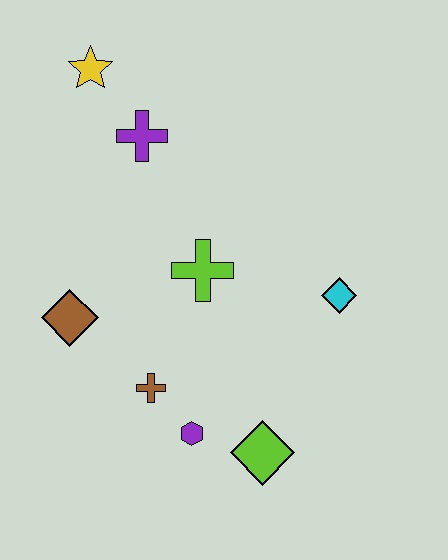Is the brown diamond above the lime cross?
No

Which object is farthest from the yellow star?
The lime diamond is farthest from the yellow star.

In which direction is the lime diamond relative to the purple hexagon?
The lime diamond is to the right of the purple hexagon.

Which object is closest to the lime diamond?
The purple hexagon is closest to the lime diamond.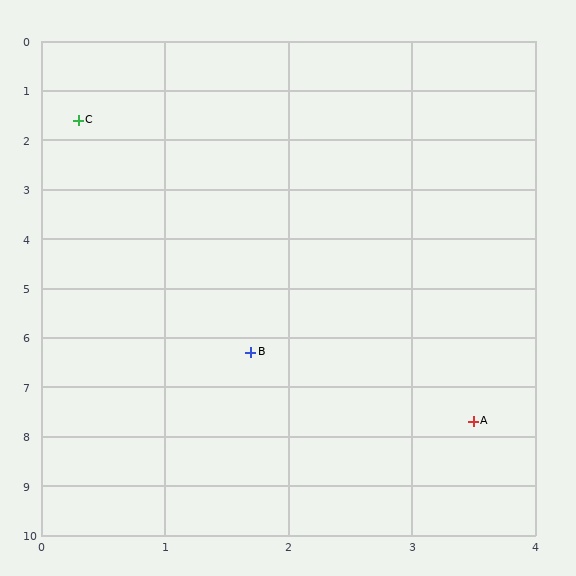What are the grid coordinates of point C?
Point C is at approximately (0.3, 1.6).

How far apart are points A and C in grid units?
Points A and C are about 6.9 grid units apart.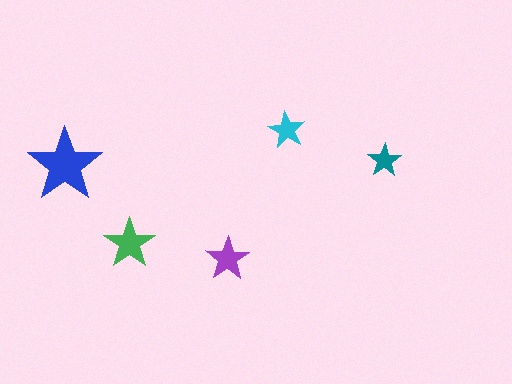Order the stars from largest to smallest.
the blue one, the green one, the purple one, the cyan one, the teal one.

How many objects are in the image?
There are 5 objects in the image.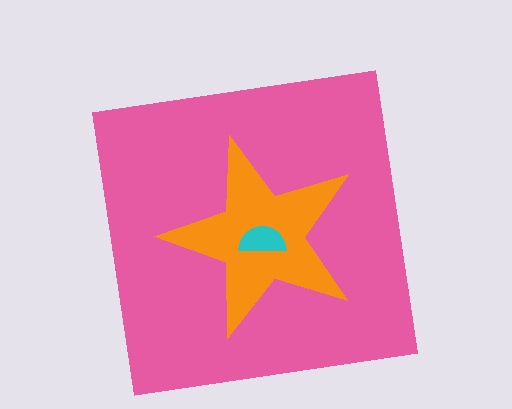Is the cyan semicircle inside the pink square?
Yes.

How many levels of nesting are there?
3.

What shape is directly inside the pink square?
The orange star.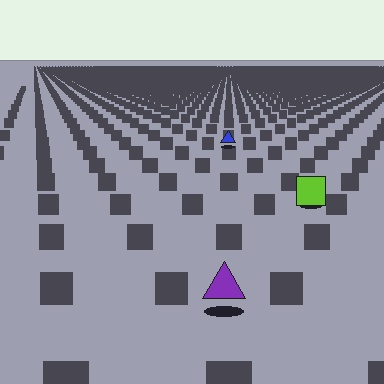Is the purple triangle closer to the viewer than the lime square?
Yes. The purple triangle is closer — you can tell from the texture gradient: the ground texture is coarser near it.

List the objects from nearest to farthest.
From nearest to farthest: the purple triangle, the lime square, the blue triangle.